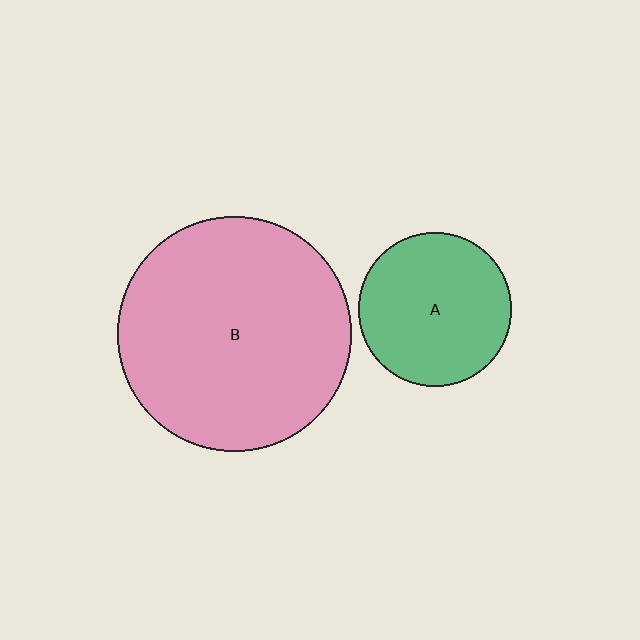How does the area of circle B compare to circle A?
Approximately 2.3 times.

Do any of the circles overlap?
No, none of the circles overlap.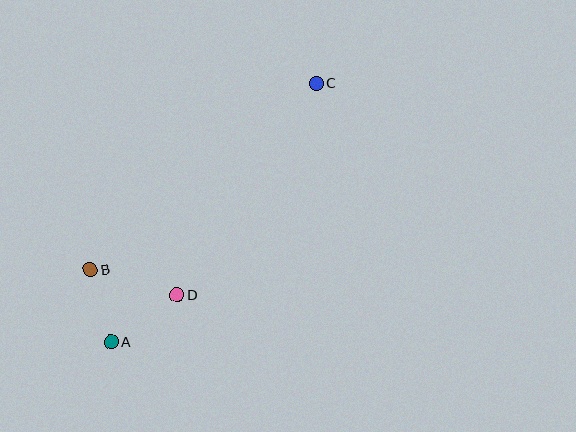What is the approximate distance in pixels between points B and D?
The distance between B and D is approximately 91 pixels.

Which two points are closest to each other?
Points A and B are closest to each other.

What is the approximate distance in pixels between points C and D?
The distance between C and D is approximately 254 pixels.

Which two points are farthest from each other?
Points A and C are farthest from each other.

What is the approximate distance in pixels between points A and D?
The distance between A and D is approximately 81 pixels.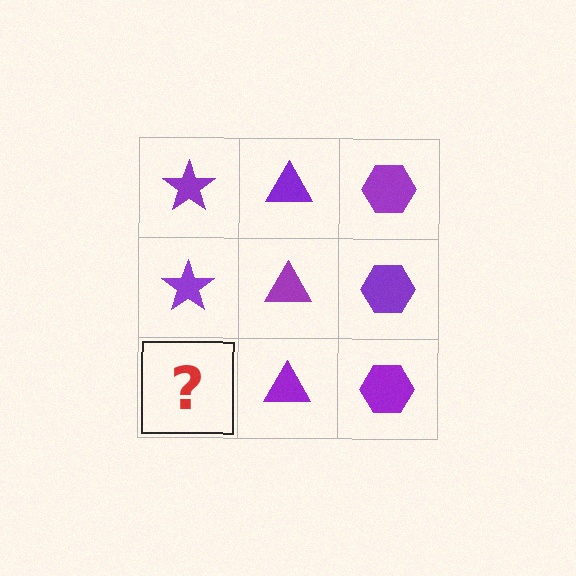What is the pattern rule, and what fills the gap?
The rule is that each column has a consistent shape. The gap should be filled with a purple star.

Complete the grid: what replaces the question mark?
The question mark should be replaced with a purple star.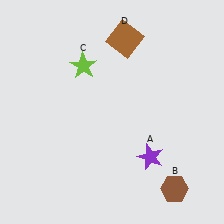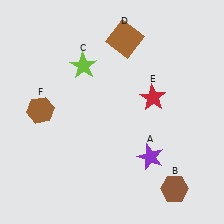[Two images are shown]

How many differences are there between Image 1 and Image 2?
There are 2 differences between the two images.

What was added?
A red star (E), a brown hexagon (F) were added in Image 2.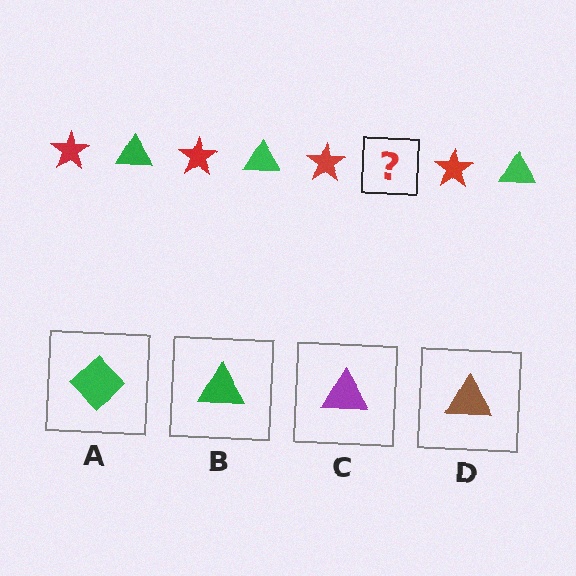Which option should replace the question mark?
Option B.